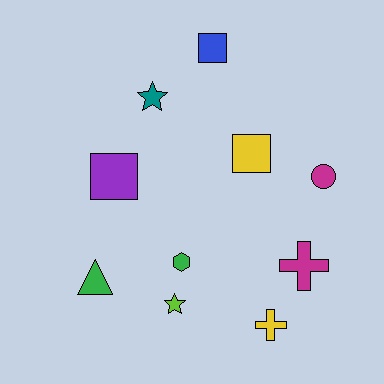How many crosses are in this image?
There are 2 crosses.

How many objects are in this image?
There are 10 objects.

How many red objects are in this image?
There are no red objects.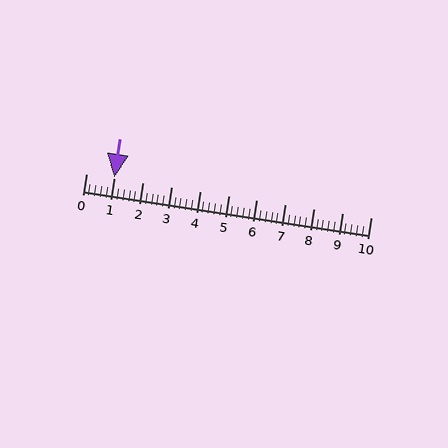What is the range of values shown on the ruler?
The ruler shows values from 0 to 10.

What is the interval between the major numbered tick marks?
The major tick marks are spaced 1 units apart.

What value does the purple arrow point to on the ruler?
The purple arrow points to approximately 1.0.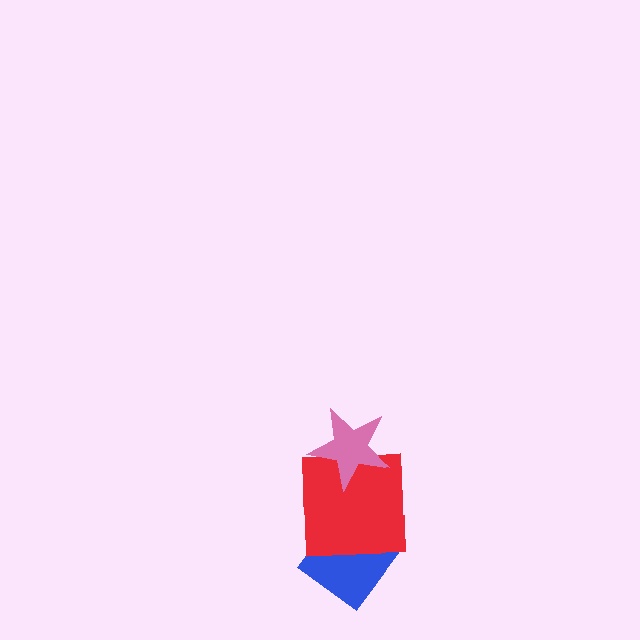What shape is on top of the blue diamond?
The red square is on top of the blue diamond.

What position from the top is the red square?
The red square is 2nd from the top.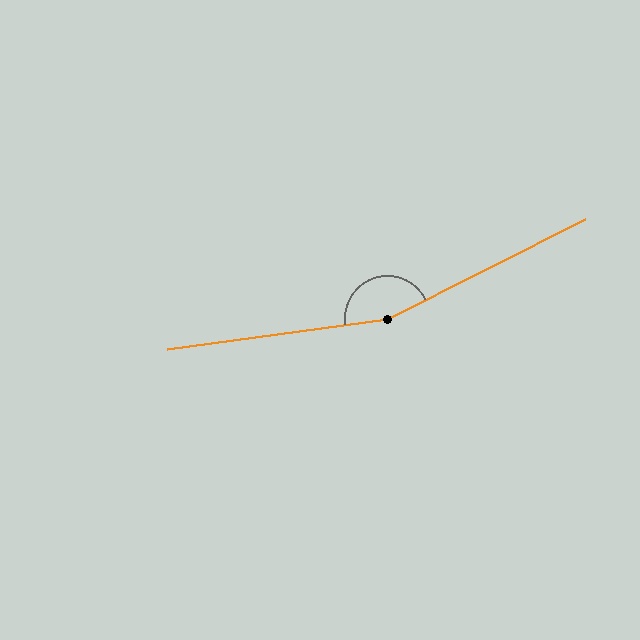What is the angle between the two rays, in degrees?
Approximately 161 degrees.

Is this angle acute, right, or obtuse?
It is obtuse.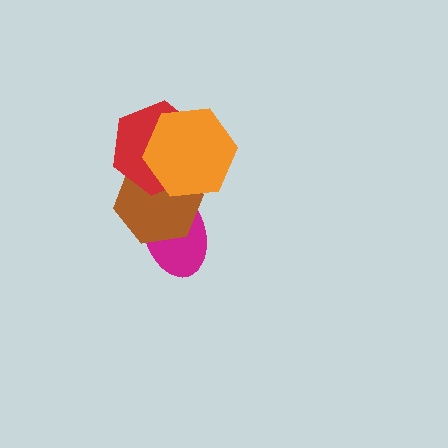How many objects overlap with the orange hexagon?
3 objects overlap with the orange hexagon.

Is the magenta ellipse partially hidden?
Yes, it is partially covered by another shape.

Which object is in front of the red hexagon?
The orange hexagon is in front of the red hexagon.